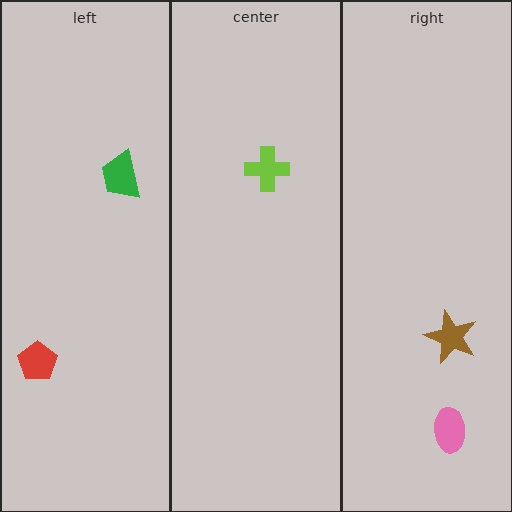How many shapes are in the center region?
1.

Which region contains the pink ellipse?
The right region.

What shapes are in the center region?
The lime cross.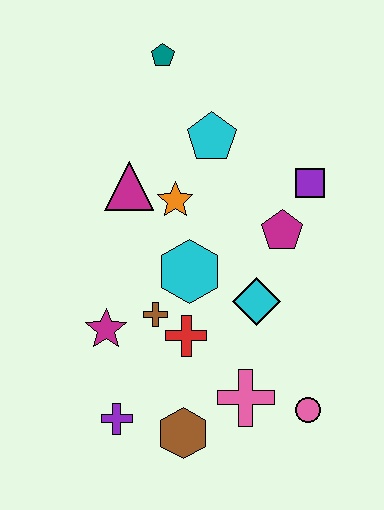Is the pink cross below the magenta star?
Yes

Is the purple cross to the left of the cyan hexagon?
Yes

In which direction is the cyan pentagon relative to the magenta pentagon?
The cyan pentagon is above the magenta pentagon.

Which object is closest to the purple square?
The magenta pentagon is closest to the purple square.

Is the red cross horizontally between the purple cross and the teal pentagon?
No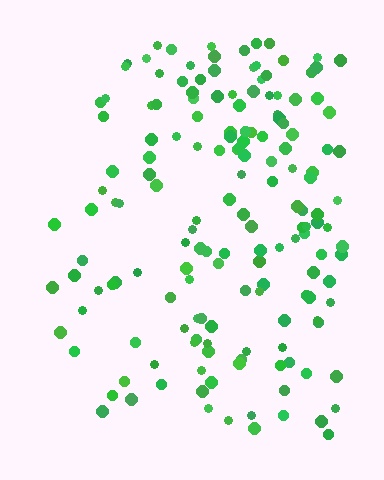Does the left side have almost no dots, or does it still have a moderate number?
Still a moderate number, just noticeably fewer than the right.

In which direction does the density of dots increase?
From left to right, with the right side densest.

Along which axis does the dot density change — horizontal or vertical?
Horizontal.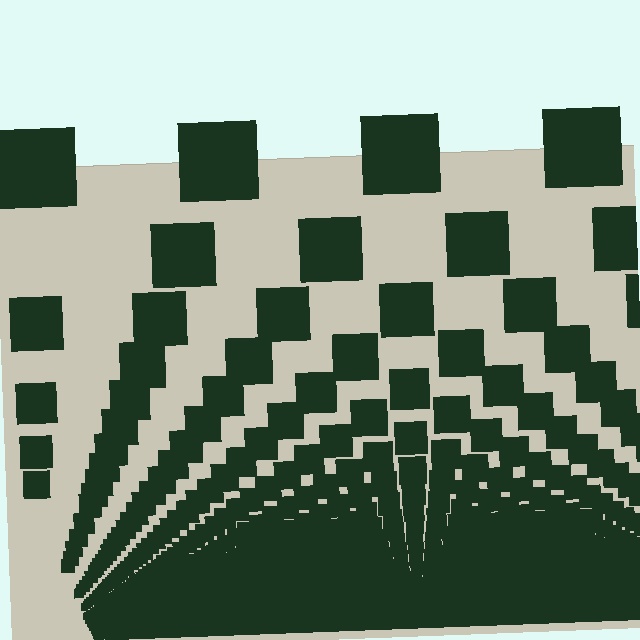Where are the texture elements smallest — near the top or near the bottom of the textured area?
Near the bottom.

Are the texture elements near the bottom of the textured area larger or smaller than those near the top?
Smaller. The gradient is inverted — elements near the bottom are smaller and denser.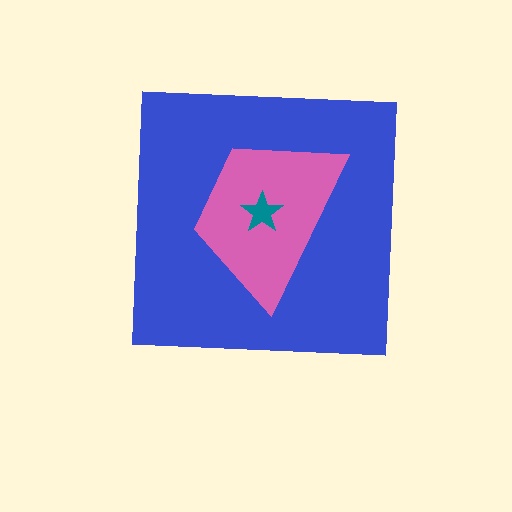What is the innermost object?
The teal star.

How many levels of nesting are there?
3.